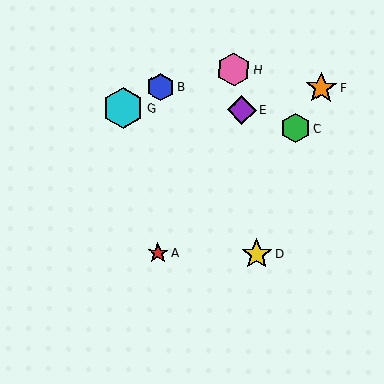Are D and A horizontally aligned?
Yes, both are at y≈254.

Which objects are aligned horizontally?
Objects A, D are aligned horizontally.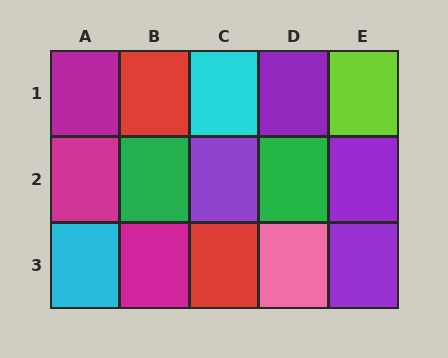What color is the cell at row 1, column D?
Purple.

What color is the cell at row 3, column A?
Cyan.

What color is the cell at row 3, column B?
Magenta.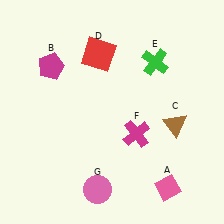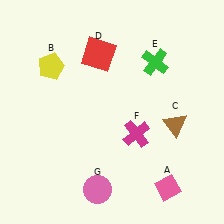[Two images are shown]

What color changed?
The pentagon (B) changed from magenta in Image 1 to yellow in Image 2.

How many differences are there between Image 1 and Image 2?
There is 1 difference between the two images.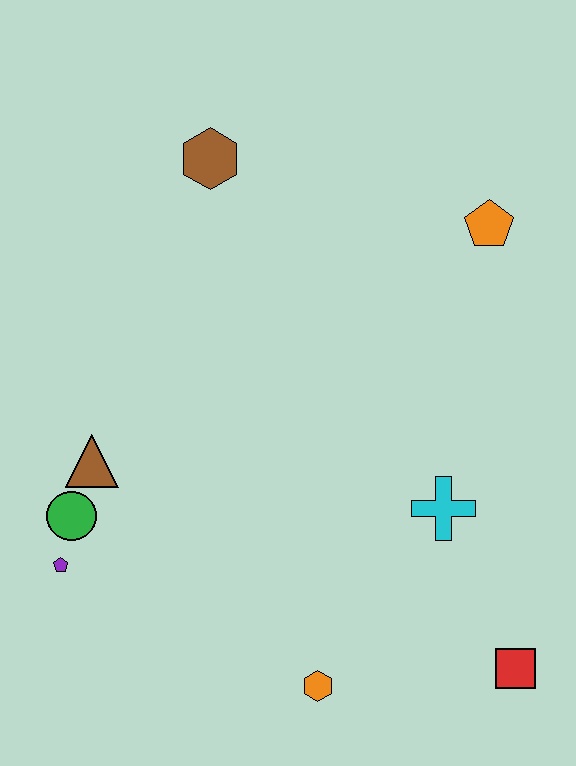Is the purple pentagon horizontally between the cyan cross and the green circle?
No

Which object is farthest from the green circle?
The orange pentagon is farthest from the green circle.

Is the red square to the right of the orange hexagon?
Yes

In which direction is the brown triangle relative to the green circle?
The brown triangle is above the green circle.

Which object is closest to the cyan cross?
The red square is closest to the cyan cross.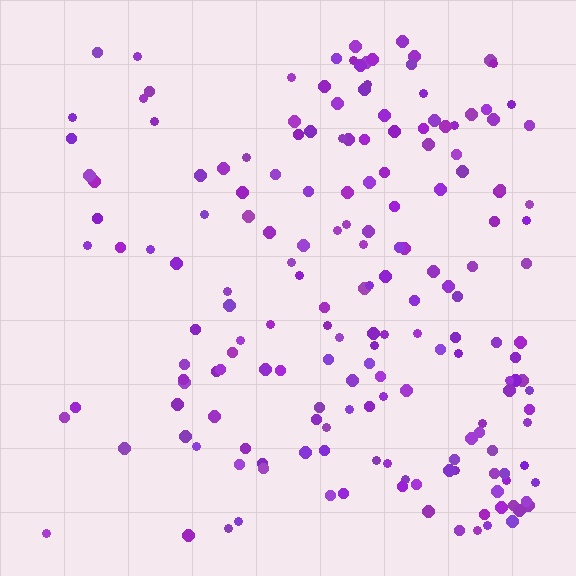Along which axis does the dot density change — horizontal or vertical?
Horizontal.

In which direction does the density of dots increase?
From left to right, with the right side densest.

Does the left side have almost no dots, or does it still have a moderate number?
Still a moderate number, just noticeably fewer than the right.